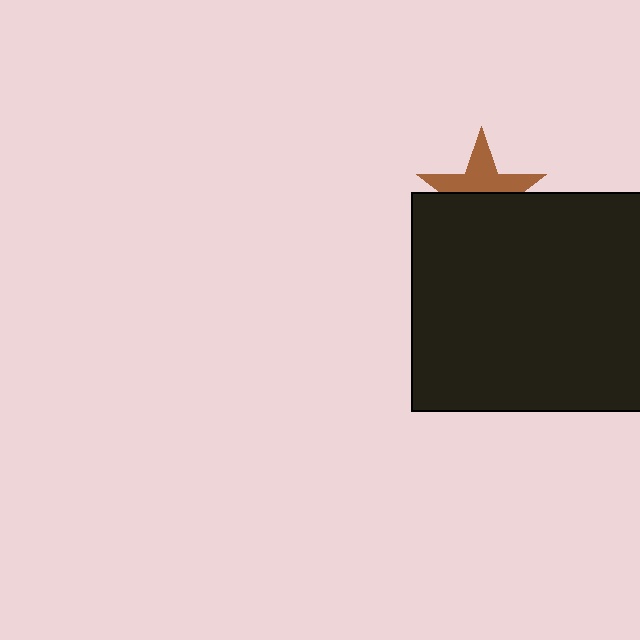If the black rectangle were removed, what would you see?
You would see the complete brown star.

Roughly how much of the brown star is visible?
About half of it is visible (roughly 48%).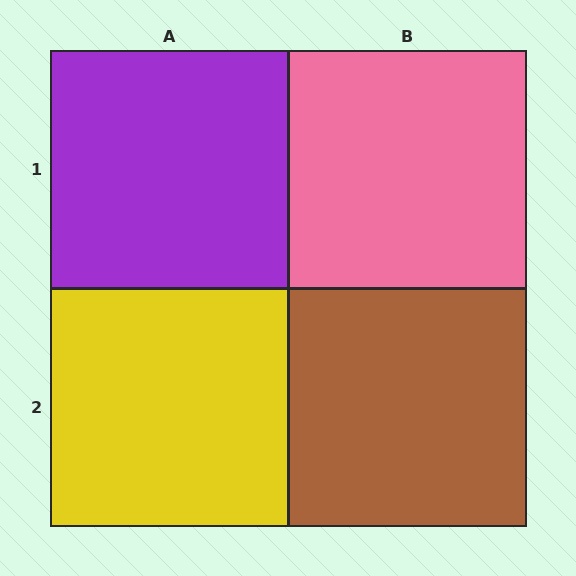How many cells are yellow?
1 cell is yellow.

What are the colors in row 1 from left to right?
Purple, pink.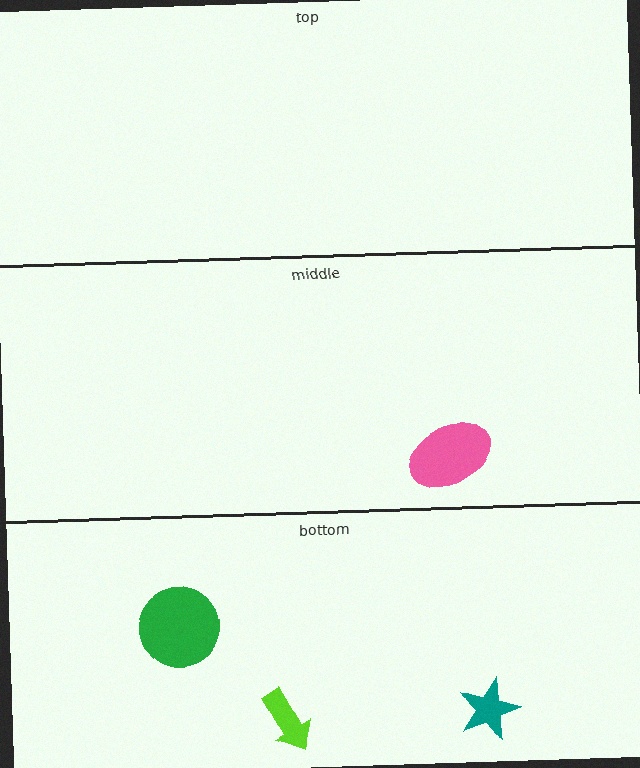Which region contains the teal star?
The bottom region.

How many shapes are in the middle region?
1.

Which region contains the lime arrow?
The bottom region.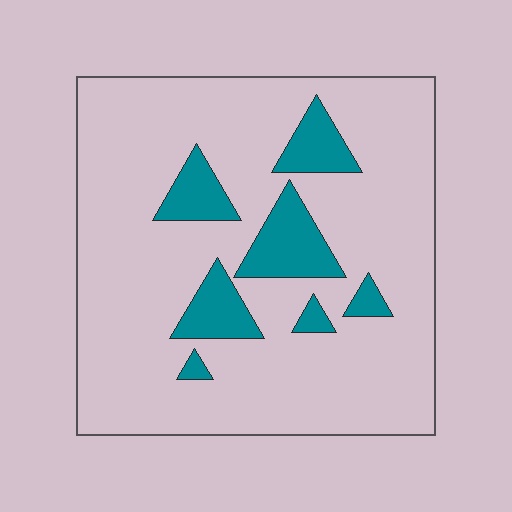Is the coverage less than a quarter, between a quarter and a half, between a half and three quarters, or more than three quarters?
Less than a quarter.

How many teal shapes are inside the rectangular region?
7.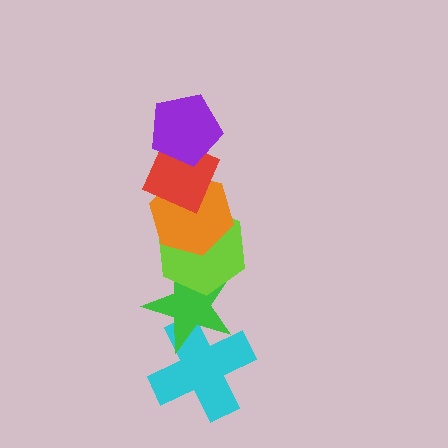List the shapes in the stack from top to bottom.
From top to bottom: the purple pentagon, the red diamond, the orange hexagon, the lime hexagon, the green star, the cyan cross.